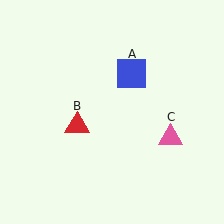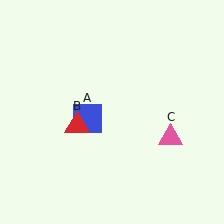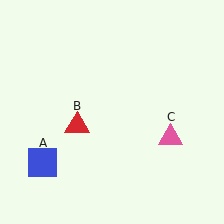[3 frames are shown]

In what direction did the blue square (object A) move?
The blue square (object A) moved down and to the left.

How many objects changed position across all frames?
1 object changed position: blue square (object A).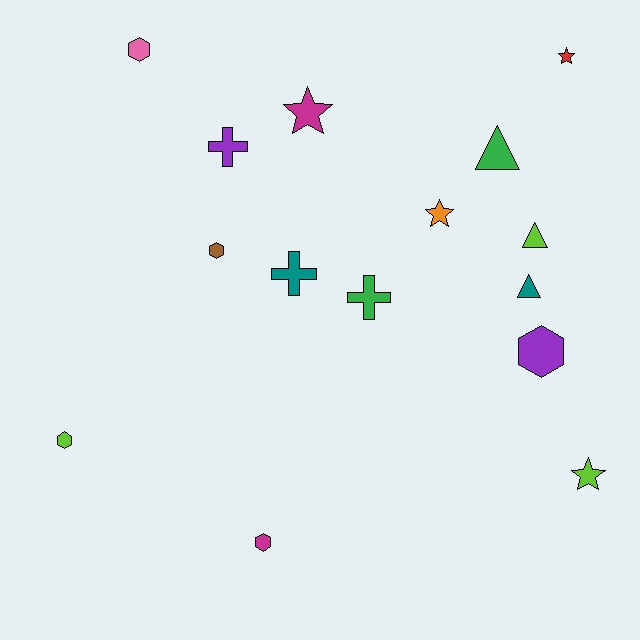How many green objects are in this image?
There are 2 green objects.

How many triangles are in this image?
There are 3 triangles.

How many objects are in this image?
There are 15 objects.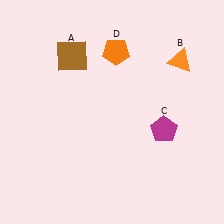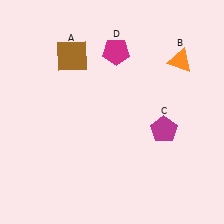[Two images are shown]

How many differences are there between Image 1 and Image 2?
There is 1 difference between the two images.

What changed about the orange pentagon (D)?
In Image 1, D is orange. In Image 2, it changed to magenta.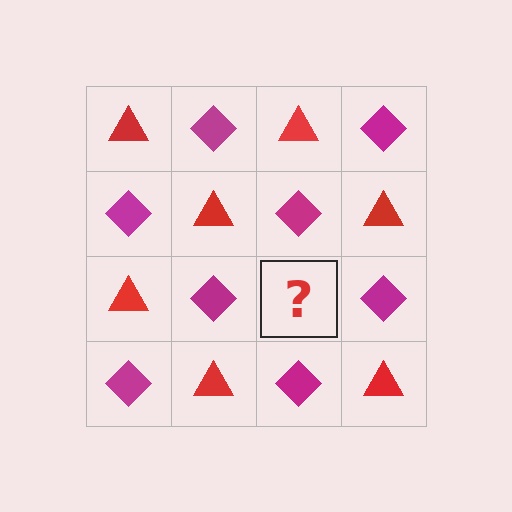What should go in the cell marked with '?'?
The missing cell should contain a red triangle.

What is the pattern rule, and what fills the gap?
The rule is that it alternates red triangle and magenta diamond in a checkerboard pattern. The gap should be filled with a red triangle.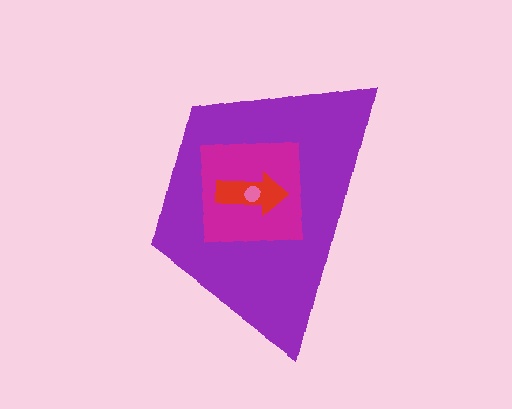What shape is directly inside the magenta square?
The red arrow.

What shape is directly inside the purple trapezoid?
The magenta square.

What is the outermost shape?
The purple trapezoid.